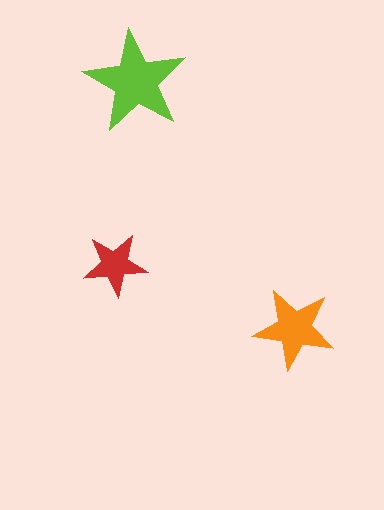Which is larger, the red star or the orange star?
The orange one.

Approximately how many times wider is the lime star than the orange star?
About 1.5 times wider.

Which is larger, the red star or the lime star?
The lime one.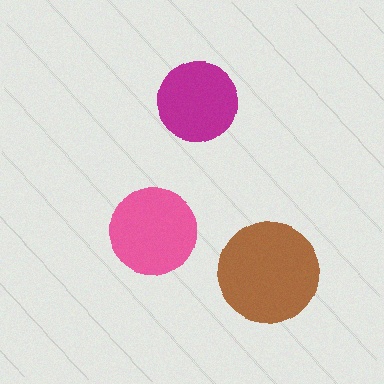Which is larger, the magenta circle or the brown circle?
The brown one.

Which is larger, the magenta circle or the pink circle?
The pink one.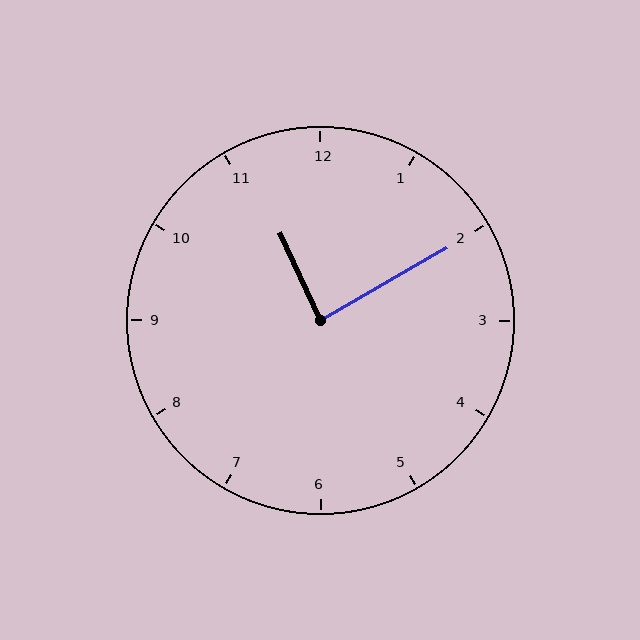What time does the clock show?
11:10.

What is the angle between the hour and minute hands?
Approximately 85 degrees.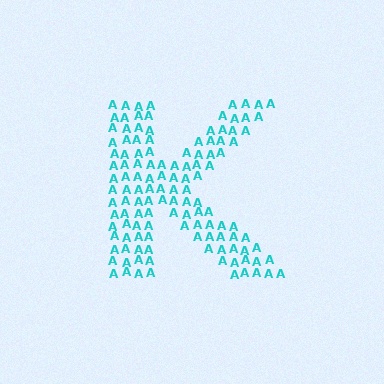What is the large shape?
The large shape is the letter K.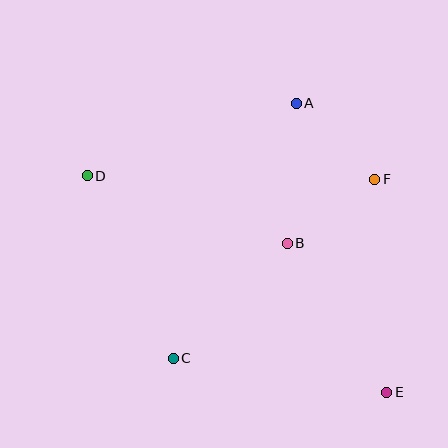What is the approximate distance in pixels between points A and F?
The distance between A and F is approximately 109 pixels.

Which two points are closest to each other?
Points B and F are closest to each other.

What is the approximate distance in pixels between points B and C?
The distance between B and C is approximately 162 pixels.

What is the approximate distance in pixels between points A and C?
The distance between A and C is approximately 283 pixels.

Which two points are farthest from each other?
Points D and E are farthest from each other.